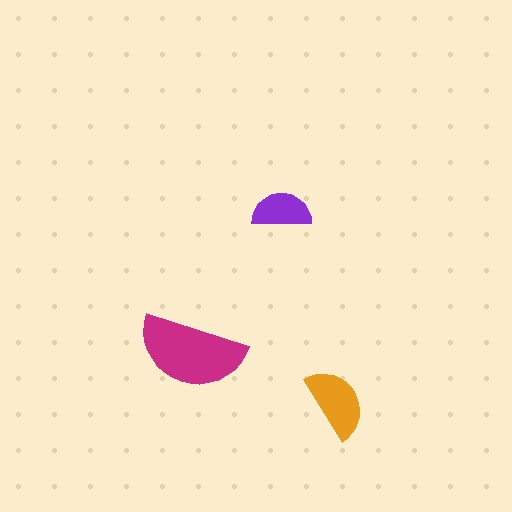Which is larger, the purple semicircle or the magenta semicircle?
The magenta one.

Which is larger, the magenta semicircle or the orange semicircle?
The magenta one.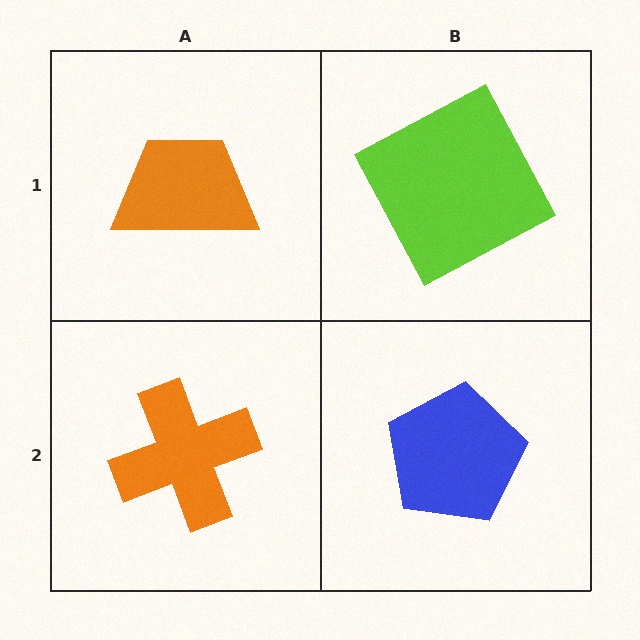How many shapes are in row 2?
2 shapes.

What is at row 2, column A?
An orange cross.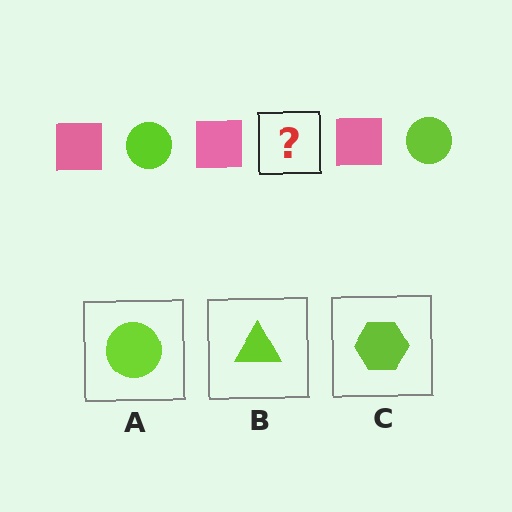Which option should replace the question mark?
Option A.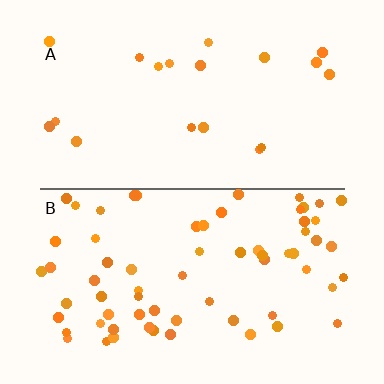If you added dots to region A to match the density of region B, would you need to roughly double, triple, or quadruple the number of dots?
Approximately triple.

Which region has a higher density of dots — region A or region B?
B (the bottom).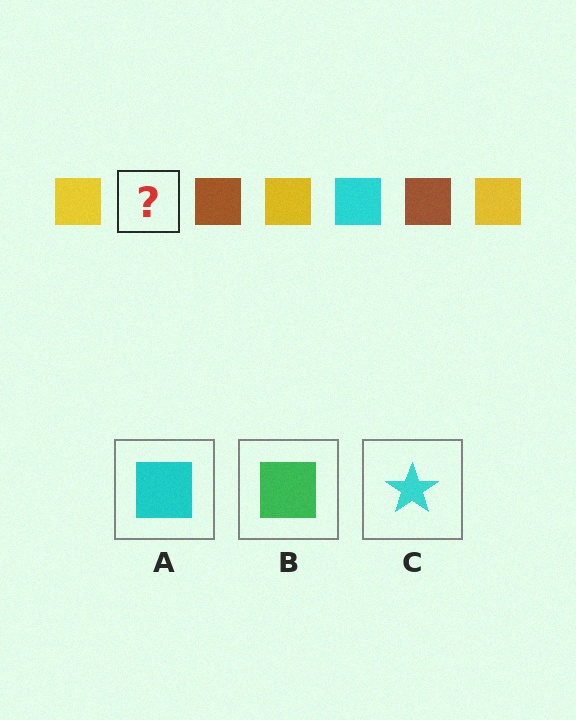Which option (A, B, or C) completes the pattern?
A.